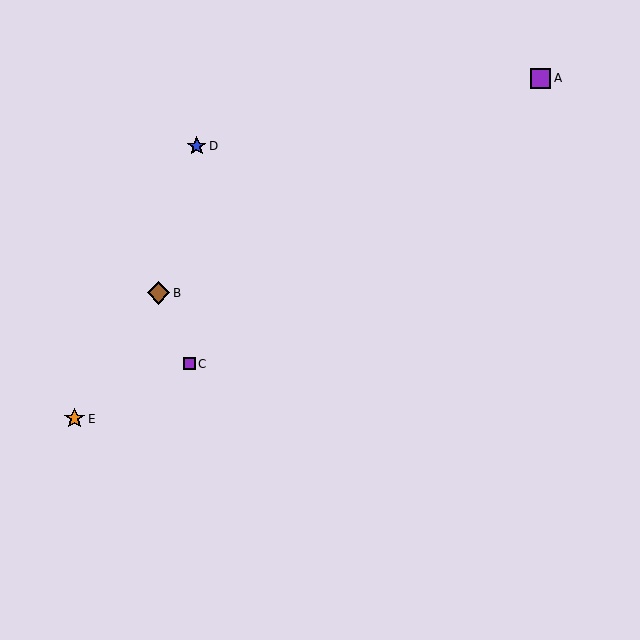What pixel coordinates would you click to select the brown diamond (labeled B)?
Click at (159, 293) to select the brown diamond B.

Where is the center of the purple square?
The center of the purple square is at (189, 364).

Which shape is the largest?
The brown diamond (labeled B) is the largest.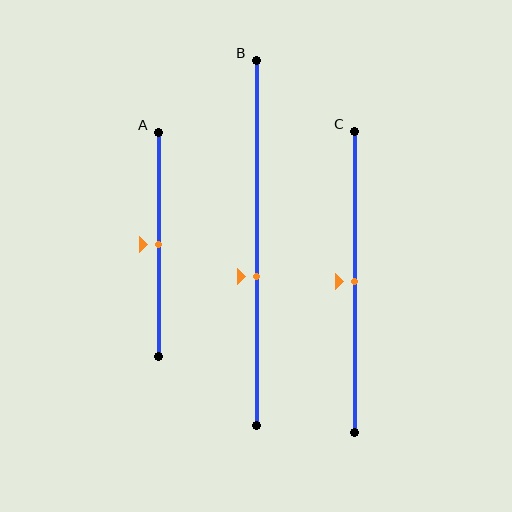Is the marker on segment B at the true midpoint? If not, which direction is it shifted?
No, the marker on segment B is shifted downward by about 9% of the segment length.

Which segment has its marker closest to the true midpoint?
Segment A has its marker closest to the true midpoint.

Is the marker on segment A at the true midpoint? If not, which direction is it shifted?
Yes, the marker on segment A is at the true midpoint.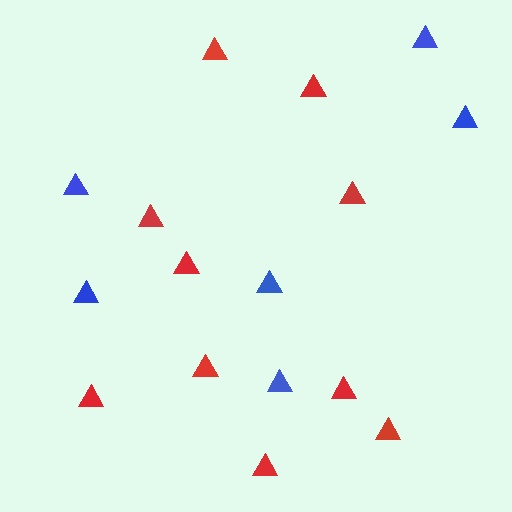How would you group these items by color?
There are 2 groups: one group of red triangles (10) and one group of blue triangles (6).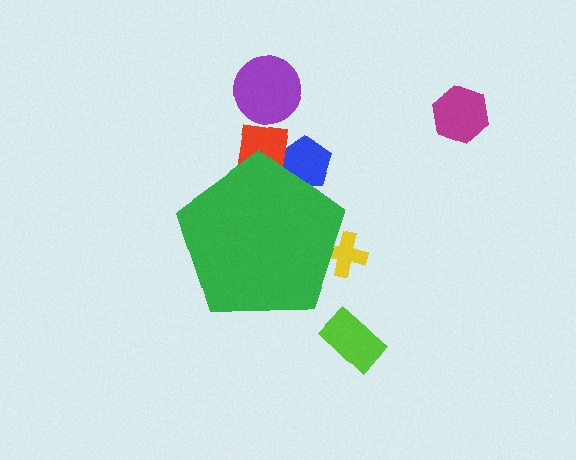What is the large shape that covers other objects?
A green pentagon.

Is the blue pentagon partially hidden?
Yes, the blue pentagon is partially hidden behind the green pentagon.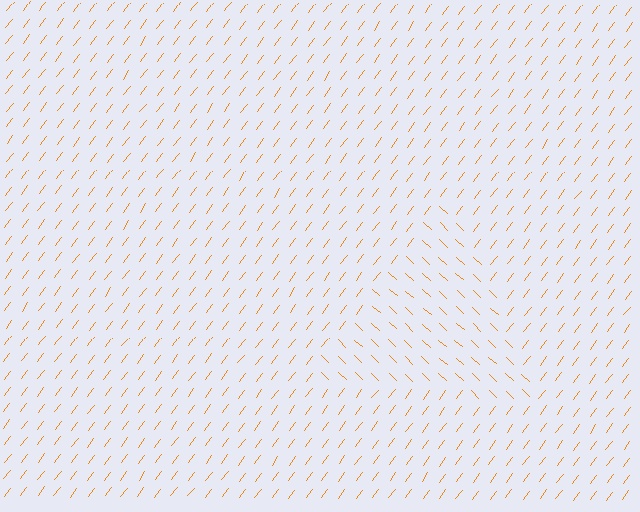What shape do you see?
I see a triangle.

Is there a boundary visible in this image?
Yes, there is a texture boundary formed by a change in line orientation.